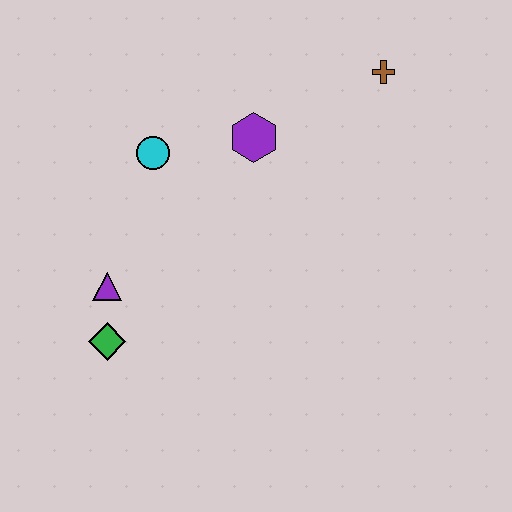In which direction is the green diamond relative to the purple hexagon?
The green diamond is below the purple hexagon.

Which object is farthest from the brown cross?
The green diamond is farthest from the brown cross.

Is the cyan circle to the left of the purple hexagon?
Yes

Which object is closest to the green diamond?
The purple triangle is closest to the green diamond.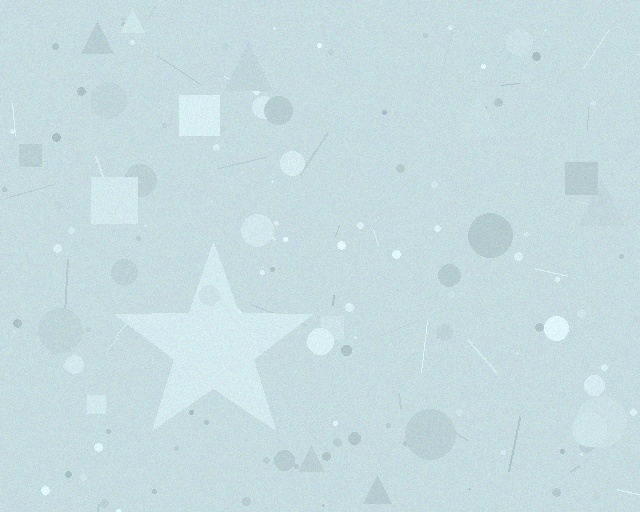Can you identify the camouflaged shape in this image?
The camouflaged shape is a star.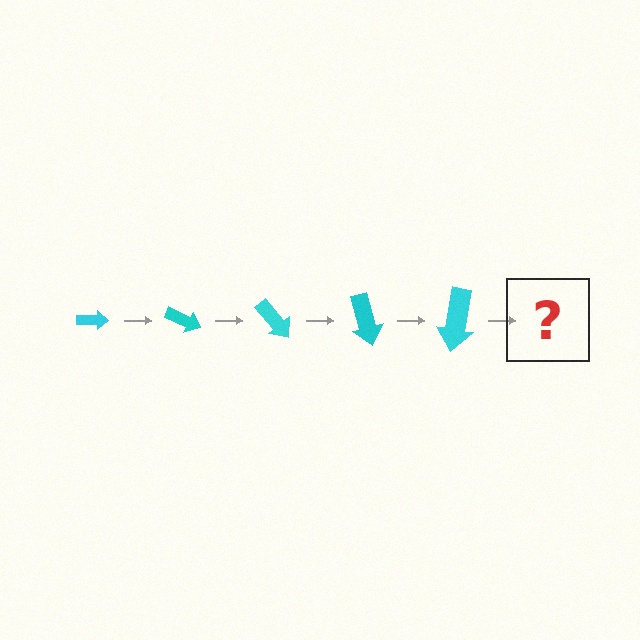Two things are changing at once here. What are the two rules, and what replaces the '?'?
The two rules are that the arrow grows larger each step and it rotates 25 degrees each step. The '?' should be an arrow, larger than the previous one and rotated 125 degrees from the start.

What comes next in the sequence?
The next element should be an arrow, larger than the previous one and rotated 125 degrees from the start.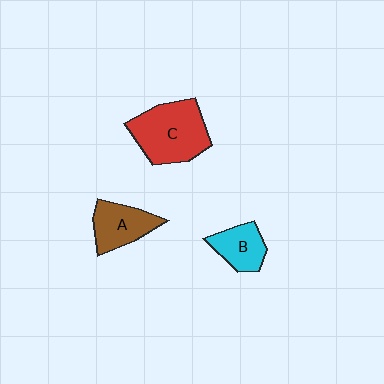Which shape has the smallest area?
Shape B (cyan).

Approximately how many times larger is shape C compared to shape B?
Approximately 1.9 times.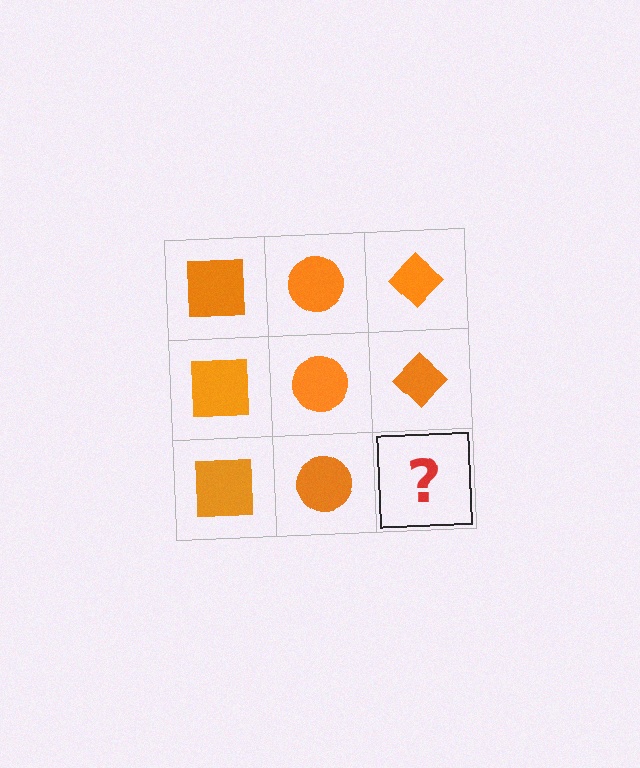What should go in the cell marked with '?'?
The missing cell should contain an orange diamond.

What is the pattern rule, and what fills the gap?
The rule is that each column has a consistent shape. The gap should be filled with an orange diamond.